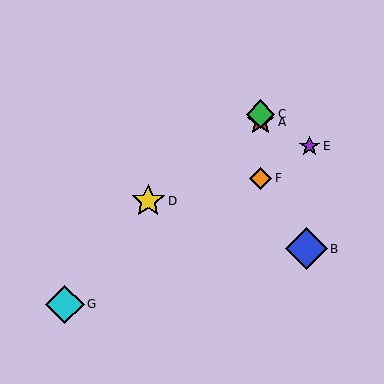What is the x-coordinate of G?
Object G is at x≈65.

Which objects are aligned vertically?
Objects A, C, F are aligned vertically.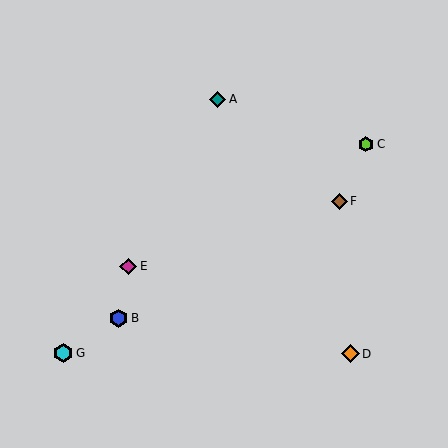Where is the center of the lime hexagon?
The center of the lime hexagon is at (366, 144).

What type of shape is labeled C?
Shape C is a lime hexagon.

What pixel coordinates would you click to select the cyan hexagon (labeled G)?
Click at (63, 353) to select the cyan hexagon G.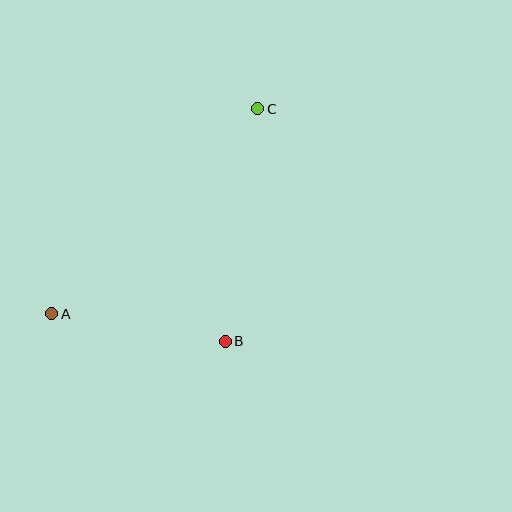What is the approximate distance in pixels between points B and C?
The distance between B and C is approximately 235 pixels.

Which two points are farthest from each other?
Points A and C are farthest from each other.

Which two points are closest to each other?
Points A and B are closest to each other.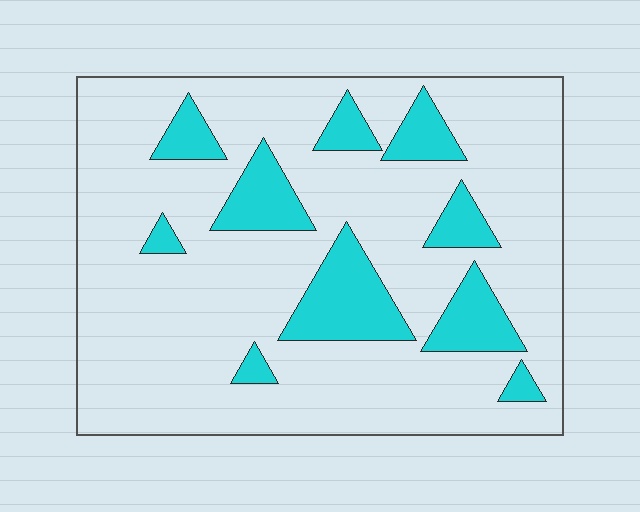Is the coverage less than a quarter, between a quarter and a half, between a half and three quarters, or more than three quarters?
Less than a quarter.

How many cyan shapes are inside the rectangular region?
10.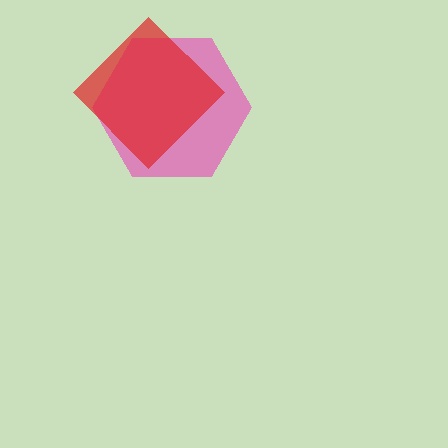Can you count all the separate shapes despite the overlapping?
Yes, there are 2 separate shapes.